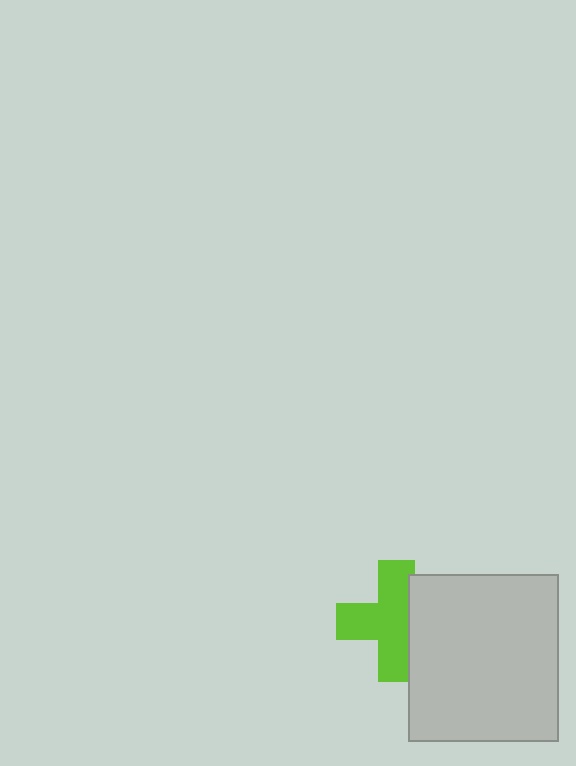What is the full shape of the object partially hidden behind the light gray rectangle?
The partially hidden object is a lime cross.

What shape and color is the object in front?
The object in front is a light gray rectangle.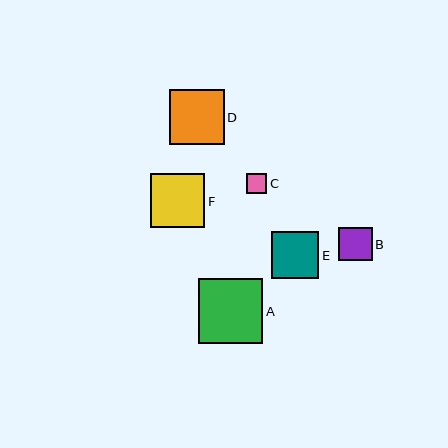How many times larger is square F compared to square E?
Square F is approximately 1.1 times the size of square E.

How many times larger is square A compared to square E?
Square A is approximately 1.4 times the size of square E.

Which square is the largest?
Square A is the largest with a size of approximately 64 pixels.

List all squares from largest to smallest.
From largest to smallest: A, F, D, E, B, C.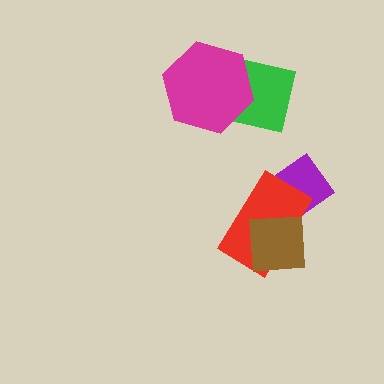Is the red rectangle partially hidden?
Yes, it is partially covered by another shape.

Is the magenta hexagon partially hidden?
No, no other shape covers it.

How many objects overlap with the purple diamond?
1 object overlaps with the purple diamond.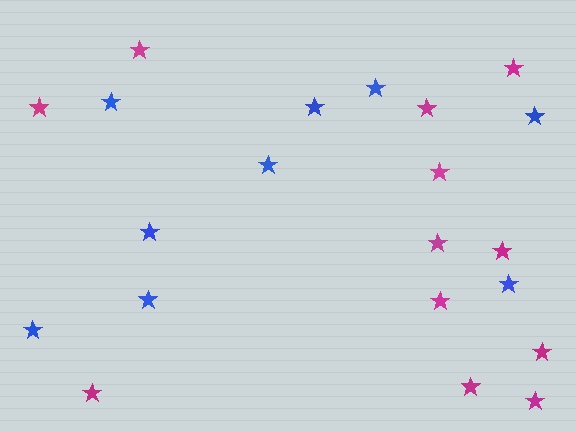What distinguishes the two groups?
There are 2 groups: one group of blue stars (9) and one group of magenta stars (12).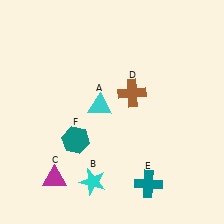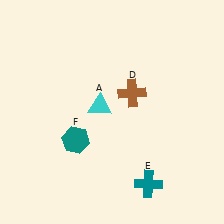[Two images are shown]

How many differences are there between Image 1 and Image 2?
There are 2 differences between the two images.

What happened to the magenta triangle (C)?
The magenta triangle (C) was removed in Image 2. It was in the bottom-left area of Image 1.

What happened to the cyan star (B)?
The cyan star (B) was removed in Image 2. It was in the bottom-left area of Image 1.